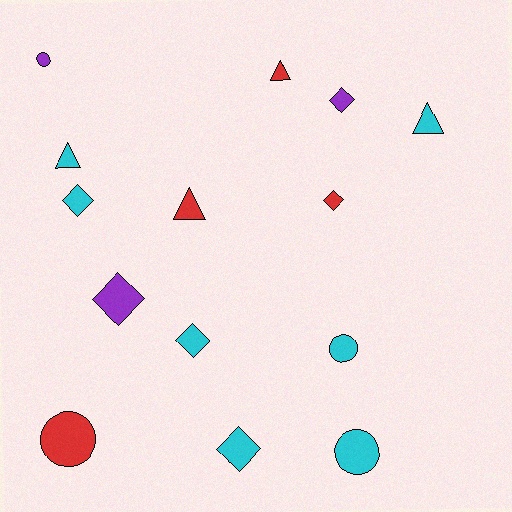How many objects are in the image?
There are 14 objects.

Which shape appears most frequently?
Diamond, with 6 objects.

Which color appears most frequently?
Cyan, with 7 objects.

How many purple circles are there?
There is 1 purple circle.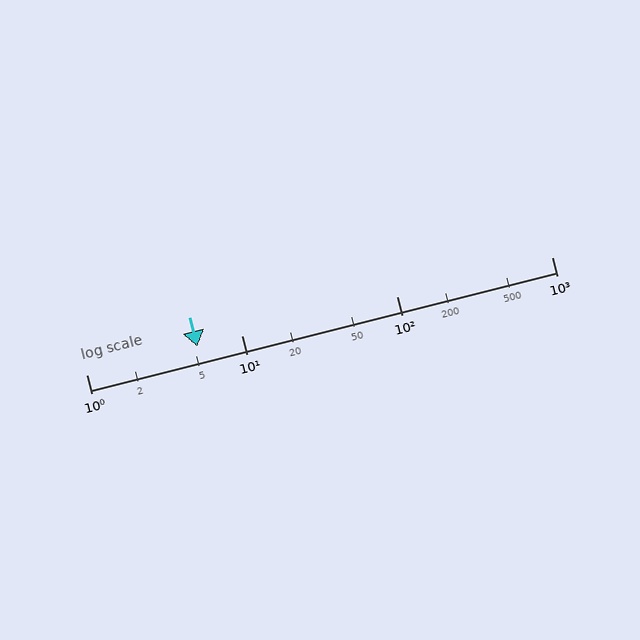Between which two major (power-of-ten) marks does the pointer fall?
The pointer is between 1 and 10.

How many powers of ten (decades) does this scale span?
The scale spans 3 decades, from 1 to 1000.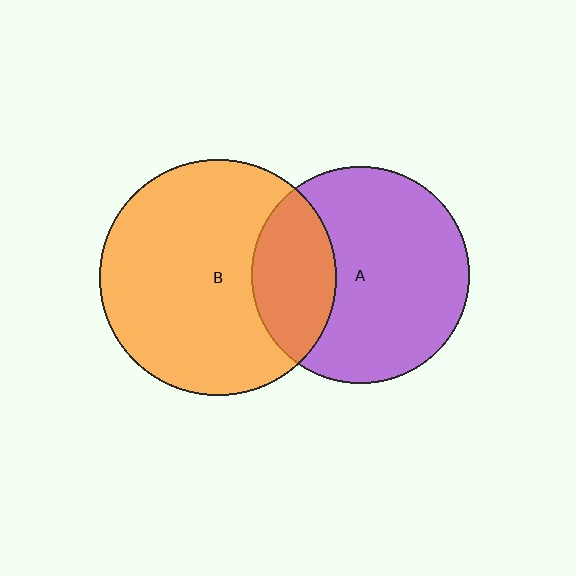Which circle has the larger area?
Circle B (orange).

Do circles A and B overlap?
Yes.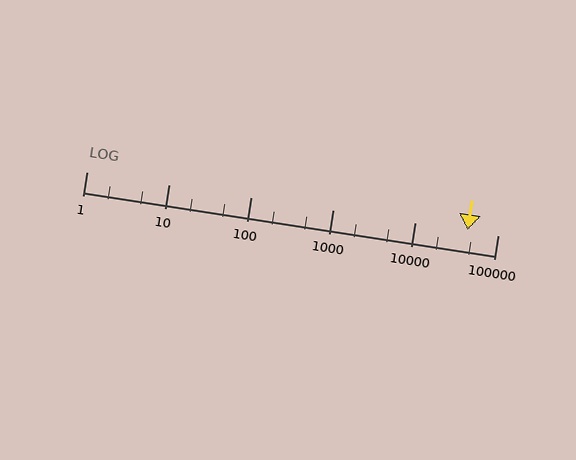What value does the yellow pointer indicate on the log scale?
The pointer indicates approximately 43000.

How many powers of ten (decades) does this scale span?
The scale spans 5 decades, from 1 to 100000.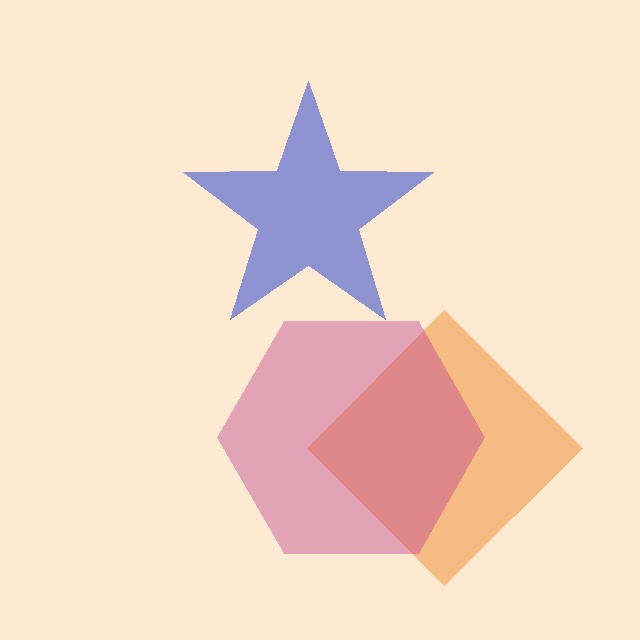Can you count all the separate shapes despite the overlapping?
Yes, there are 3 separate shapes.